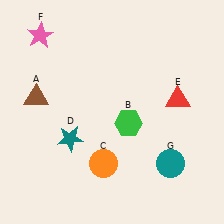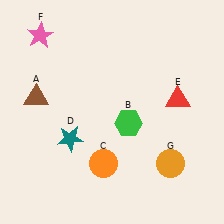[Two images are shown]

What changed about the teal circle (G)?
In Image 1, G is teal. In Image 2, it changed to orange.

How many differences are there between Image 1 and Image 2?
There is 1 difference between the two images.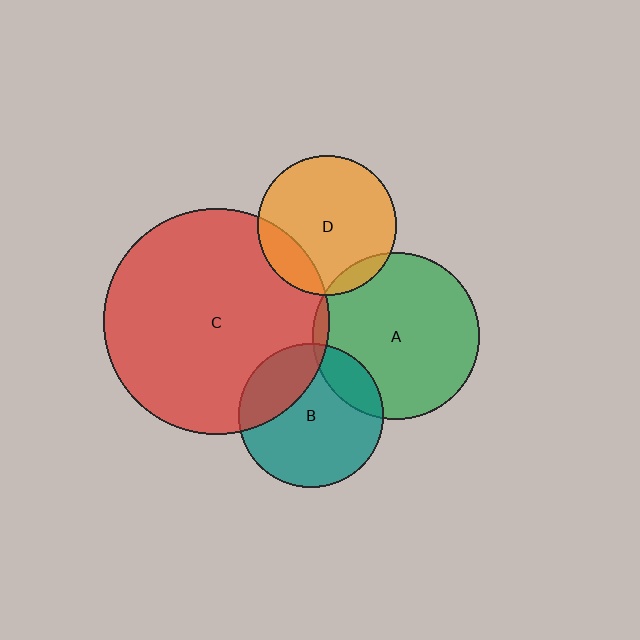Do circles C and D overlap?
Yes.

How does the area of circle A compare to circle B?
Approximately 1.3 times.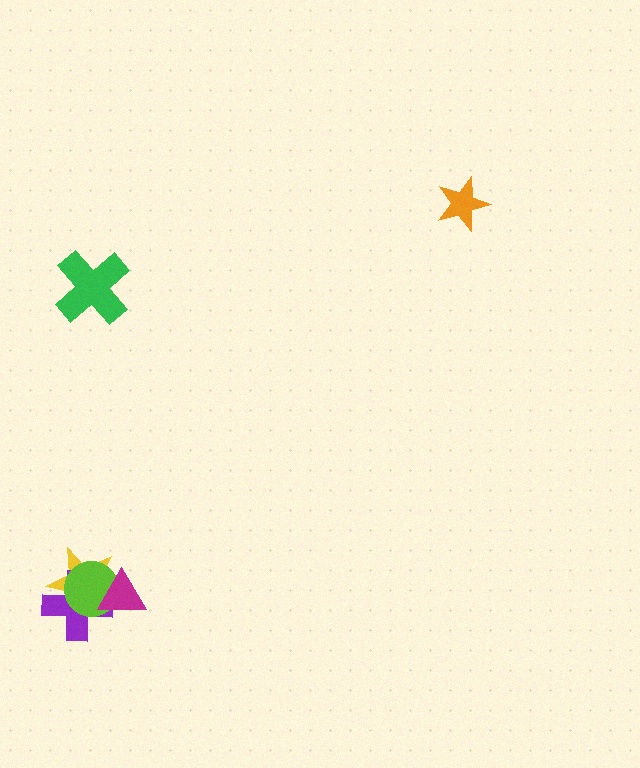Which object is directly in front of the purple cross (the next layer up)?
The lime circle is directly in front of the purple cross.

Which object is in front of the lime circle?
The magenta triangle is in front of the lime circle.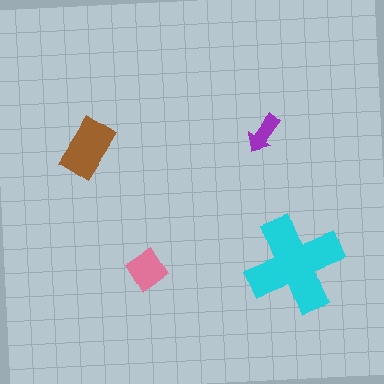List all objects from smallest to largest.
The purple arrow, the pink diamond, the brown rectangle, the cyan cross.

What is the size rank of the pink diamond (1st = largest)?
3rd.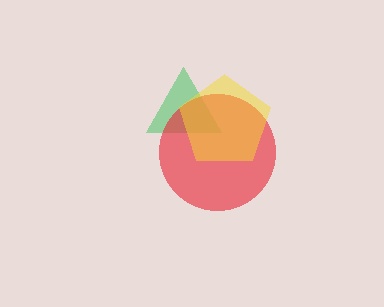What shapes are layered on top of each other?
The layered shapes are: a green triangle, a red circle, a yellow pentagon.